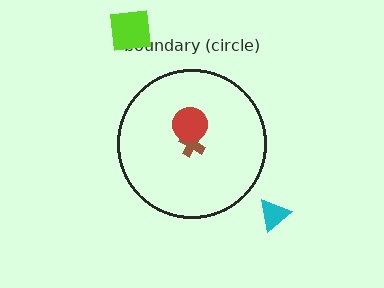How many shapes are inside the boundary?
2 inside, 2 outside.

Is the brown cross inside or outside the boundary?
Inside.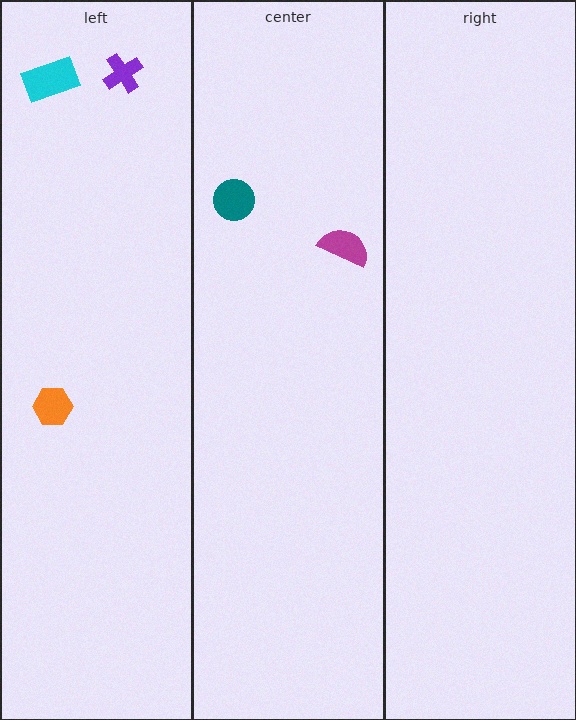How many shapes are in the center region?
2.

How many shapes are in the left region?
3.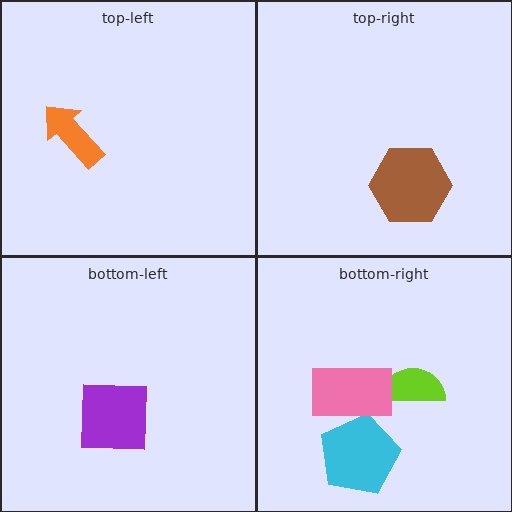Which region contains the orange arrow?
The top-left region.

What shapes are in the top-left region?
The orange arrow.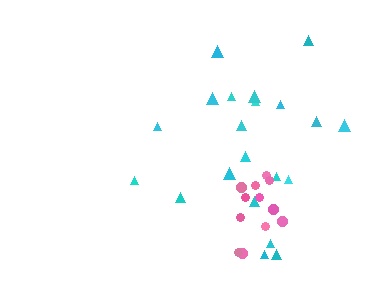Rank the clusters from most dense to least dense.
pink, cyan.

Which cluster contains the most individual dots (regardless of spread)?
Cyan (21).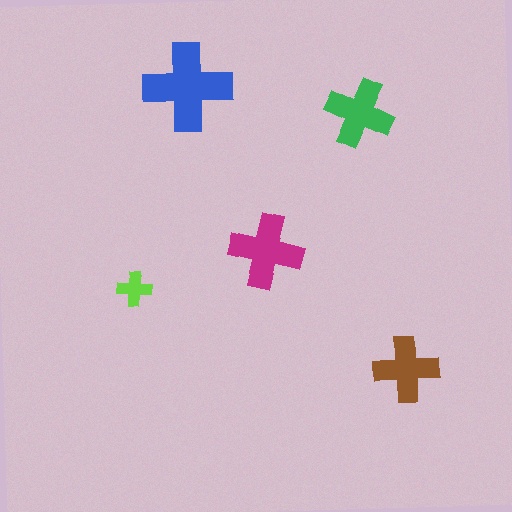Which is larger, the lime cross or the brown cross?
The brown one.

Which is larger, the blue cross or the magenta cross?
The blue one.